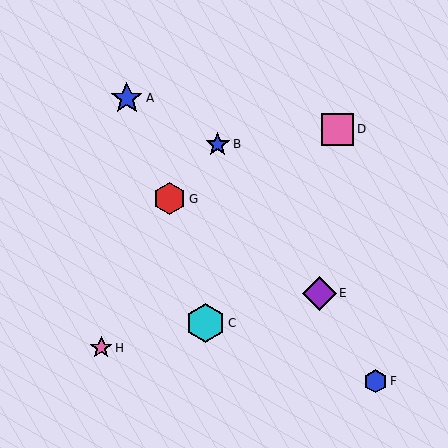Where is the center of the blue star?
The center of the blue star is at (218, 144).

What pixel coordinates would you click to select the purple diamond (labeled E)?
Click at (319, 293) to select the purple diamond E.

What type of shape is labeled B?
Shape B is a blue star.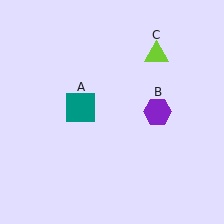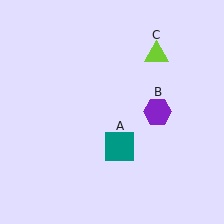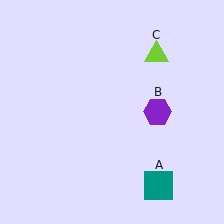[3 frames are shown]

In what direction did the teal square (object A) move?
The teal square (object A) moved down and to the right.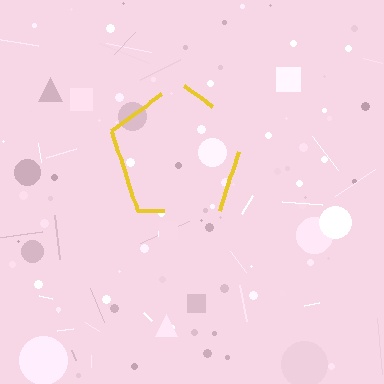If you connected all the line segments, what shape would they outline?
They would outline a pentagon.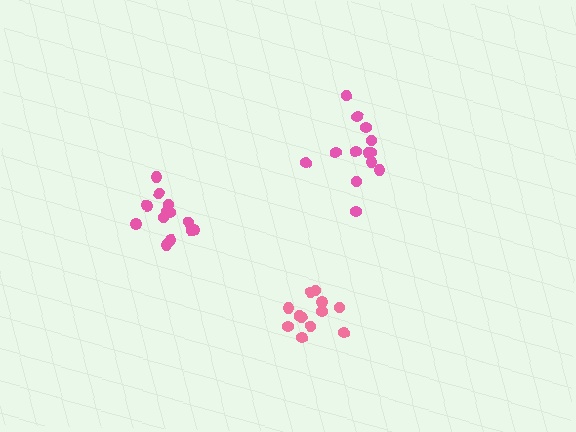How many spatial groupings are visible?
There are 3 spatial groupings.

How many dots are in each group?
Group 1: 13 dots, Group 2: 13 dots, Group 3: 12 dots (38 total).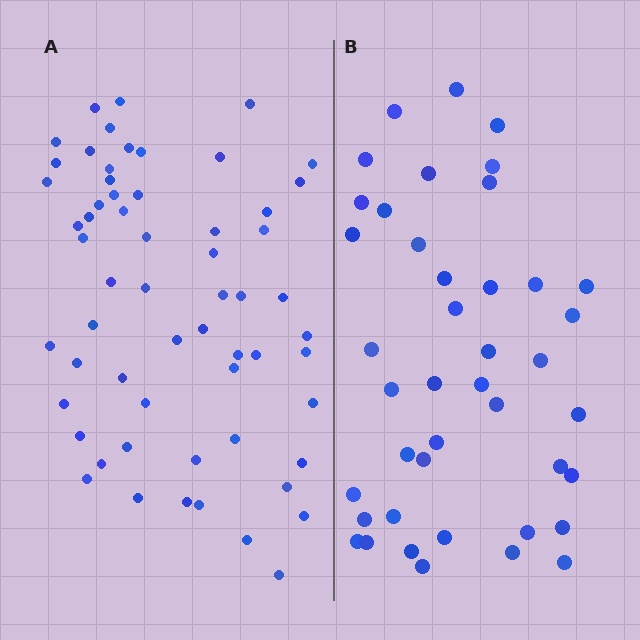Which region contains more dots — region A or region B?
Region A (the left region) has more dots.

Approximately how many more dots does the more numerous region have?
Region A has approximately 20 more dots than region B.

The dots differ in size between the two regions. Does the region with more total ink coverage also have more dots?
No. Region B has more total ink coverage because its dots are larger, but region A actually contains more individual dots. Total area can be misleading — the number of items is what matters here.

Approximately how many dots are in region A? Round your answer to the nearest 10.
About 60 dots.